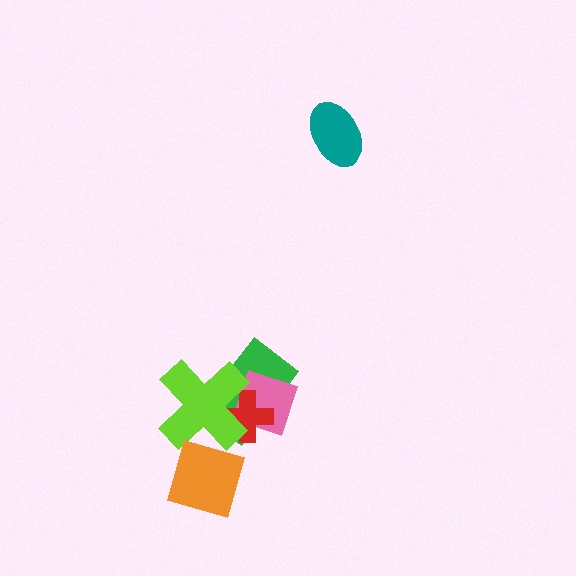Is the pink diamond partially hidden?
Yes, it is partially covered by another shape.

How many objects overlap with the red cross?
3 objects overlap with the red cross.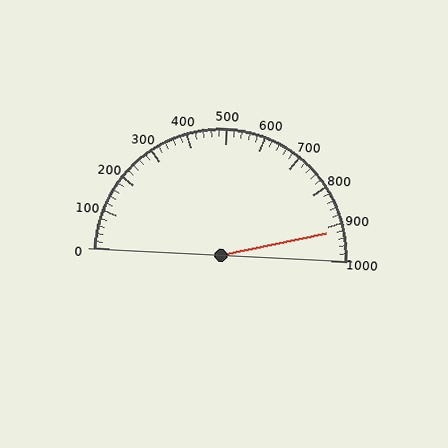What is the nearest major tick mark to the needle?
The nearest major tick mark is 900.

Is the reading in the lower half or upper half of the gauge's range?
The reading is in the upper half of the range (0 to 1000).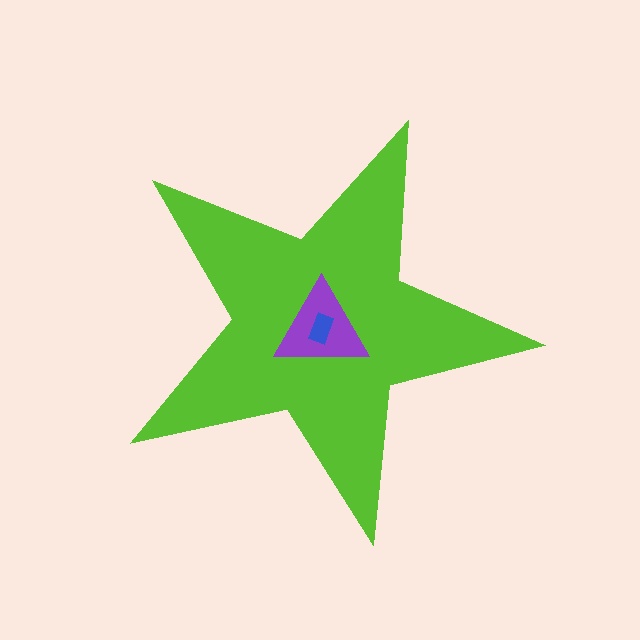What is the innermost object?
The blue rectangle.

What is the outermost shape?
The lime star.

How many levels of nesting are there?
3.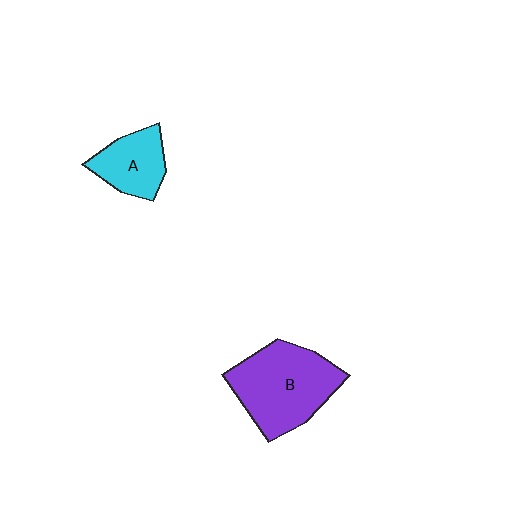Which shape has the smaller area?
Shape A (cyan).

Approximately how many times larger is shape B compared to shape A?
Approximately 1.9 times.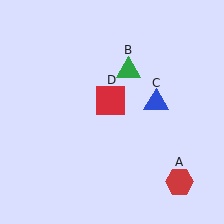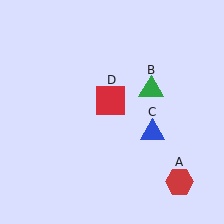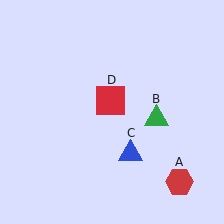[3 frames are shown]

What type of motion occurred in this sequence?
The green triangle (object B), blue triangle (object C) rotated clockwise around the center of the scene.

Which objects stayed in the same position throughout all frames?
Red hexagon (object A) and red square (object D) remained stationary.